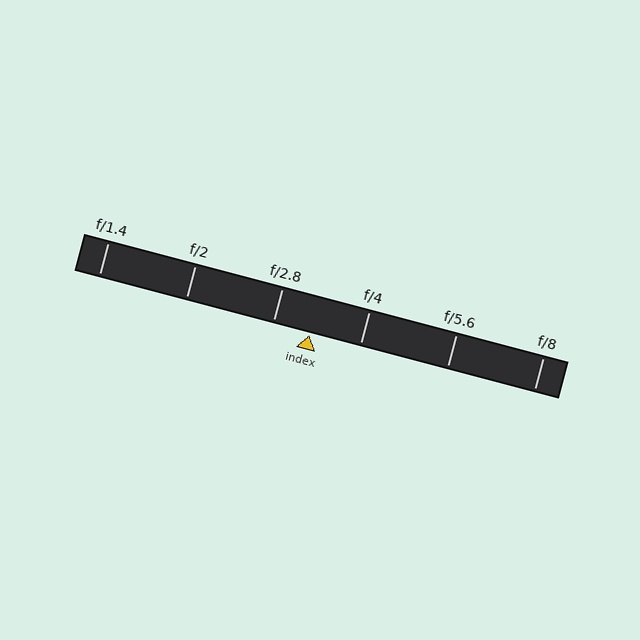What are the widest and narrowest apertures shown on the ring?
The widest aperture shown is f/1.4 and the narrowest is f/8.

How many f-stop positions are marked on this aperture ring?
There are 6 f-stop positions marked.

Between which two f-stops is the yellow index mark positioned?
The index mark is between f/2.8 and f/4.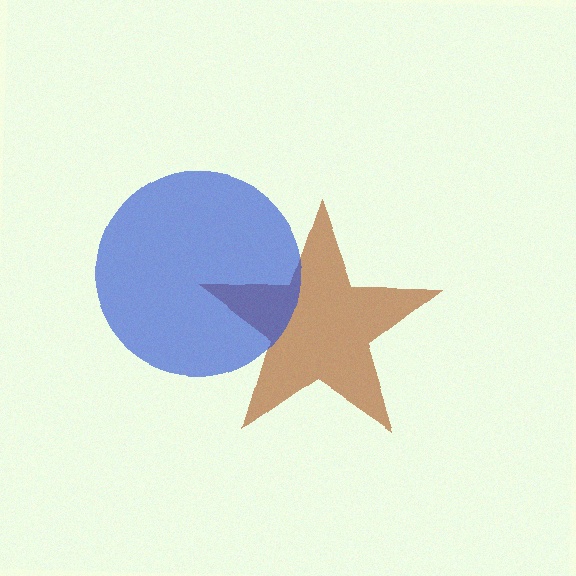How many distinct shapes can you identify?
There are 2 distinct shapes: a brown star, a blue circle.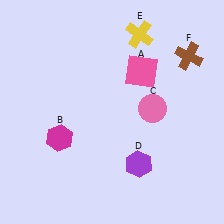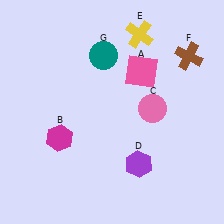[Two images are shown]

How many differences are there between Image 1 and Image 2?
There is 1 difference between the two images.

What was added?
A teal circle (G) was added in Image 2.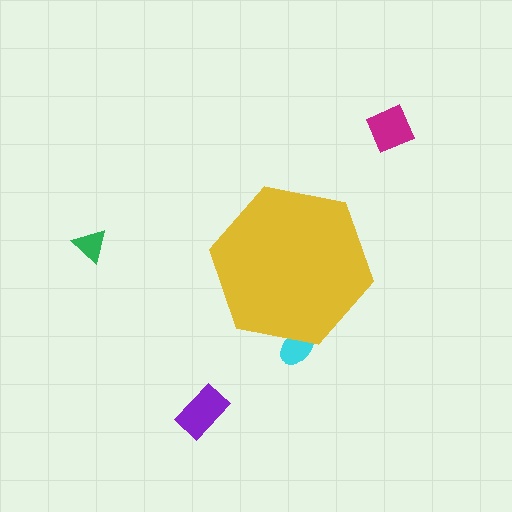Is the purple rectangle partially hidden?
No, the purple rectangle is fully visible.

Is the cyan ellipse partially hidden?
Yes, the cyan ellipse is partially hidden behind the yellow hexagon.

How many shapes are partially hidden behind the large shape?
1 shape is partially hidden.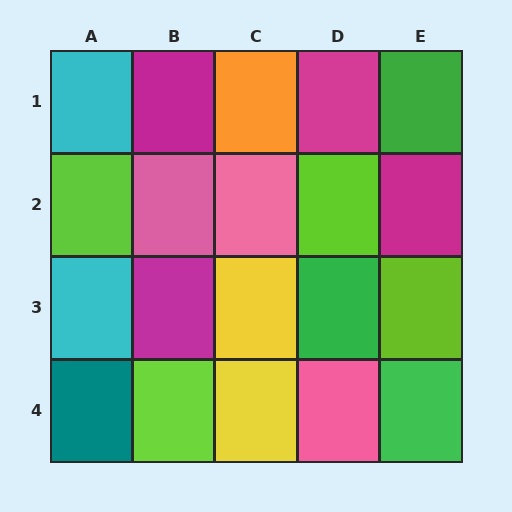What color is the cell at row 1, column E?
Green.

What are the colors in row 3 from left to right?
Cyan, magenta, yellow, green, lime.